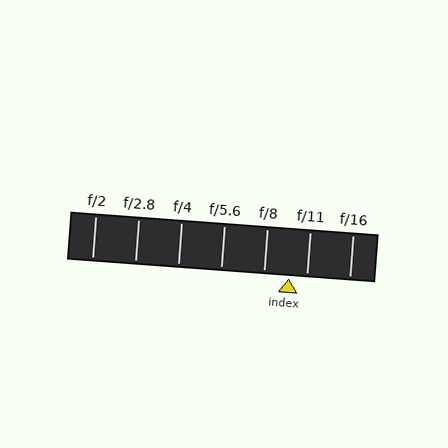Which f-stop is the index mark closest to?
The index mark is closest to f/11.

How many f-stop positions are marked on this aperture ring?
There are 7 f-stop positions marked.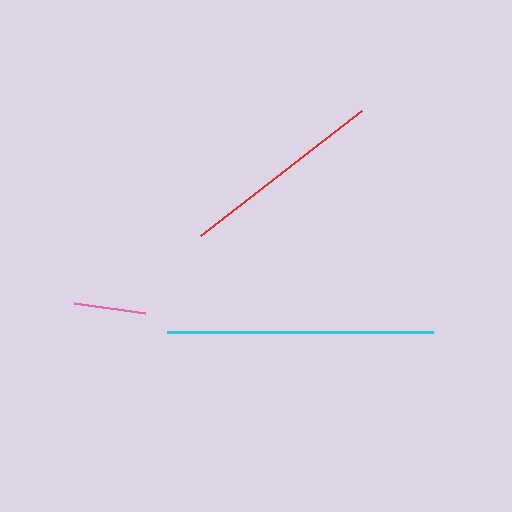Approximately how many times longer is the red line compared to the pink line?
The red line is approximately 2.9 times the length of the pink line.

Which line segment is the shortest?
The pink line is the shortest at approximately 71 pixels.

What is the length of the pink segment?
The pink segment is approximately 71 pixels long.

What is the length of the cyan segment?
The cyan segment is approximately 266 pixels long.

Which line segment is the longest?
The cyan line is the longest at approximately 266 pixels.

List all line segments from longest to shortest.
From longest to shortest: cyan, red, pink.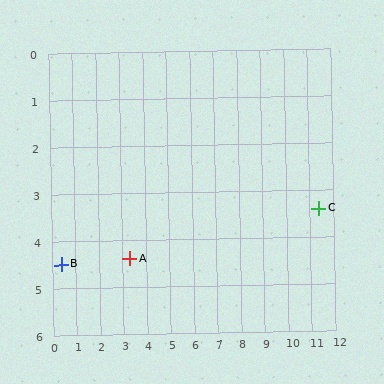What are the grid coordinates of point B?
Point B is at approximately (0.4, 4.5).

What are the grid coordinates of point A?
Point A is at approximately (3.3, 4.4).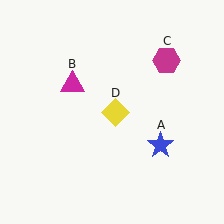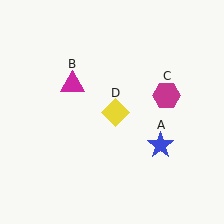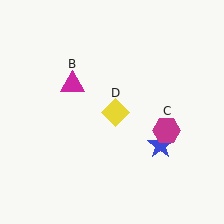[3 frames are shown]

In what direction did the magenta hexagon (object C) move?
The magenta hexagon (object C) moved down.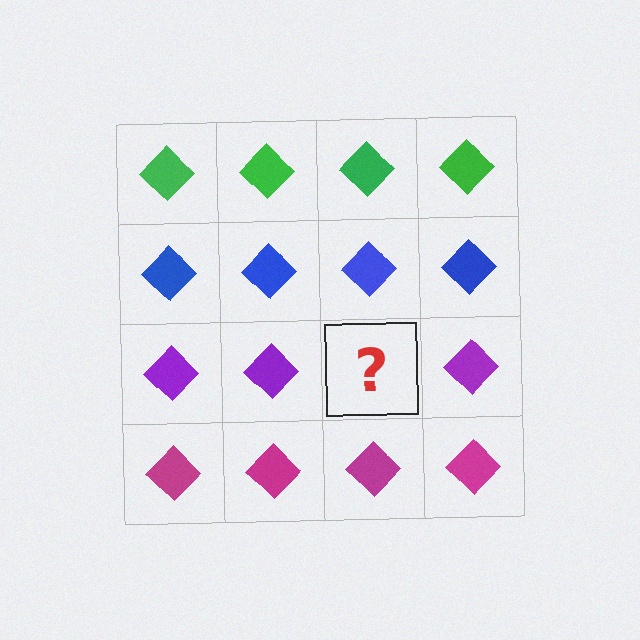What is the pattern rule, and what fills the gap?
The rule is that each row has a consistent color. The gap should be filled with a purple diamond.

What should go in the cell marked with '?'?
The missing cell should contain a purple diamond.